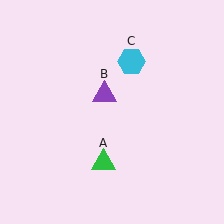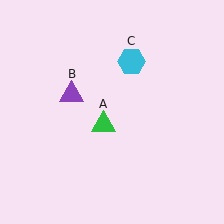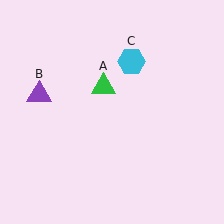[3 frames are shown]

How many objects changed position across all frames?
2 objects changed position: green triangle (object A), purple triangle (object B).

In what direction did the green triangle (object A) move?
The green triangle (object A) moved up.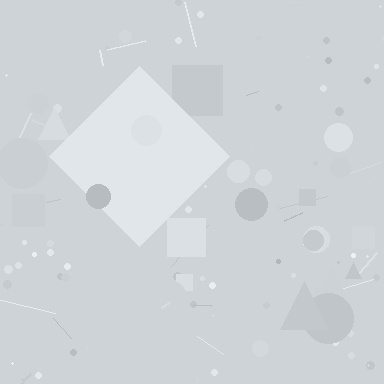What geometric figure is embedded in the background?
A diamond is embedded in the background.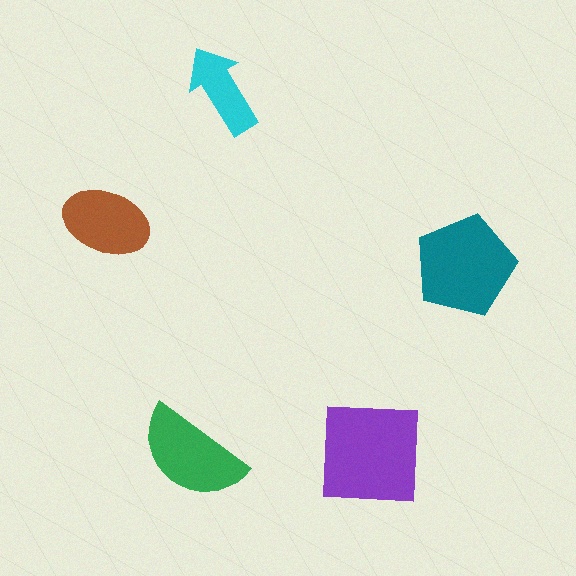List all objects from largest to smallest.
The purple square, the teal pentagon, the green semicircle, the brown ellipse, the cyan arrow.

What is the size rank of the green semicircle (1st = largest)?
3rd.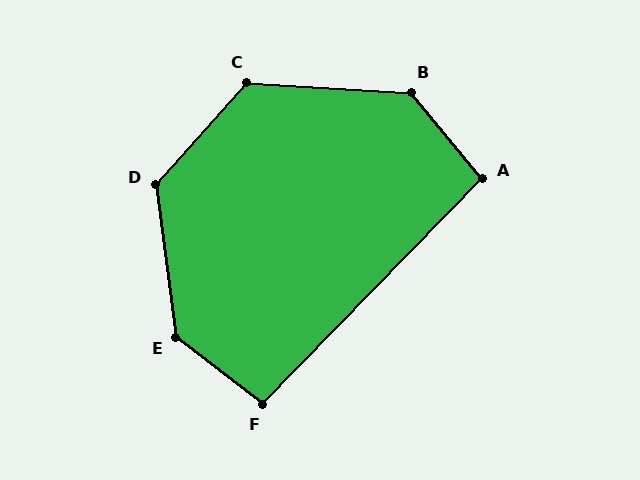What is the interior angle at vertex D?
Approximately 131 degrees (obtuse).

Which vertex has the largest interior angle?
E, at approximately 135 degrees.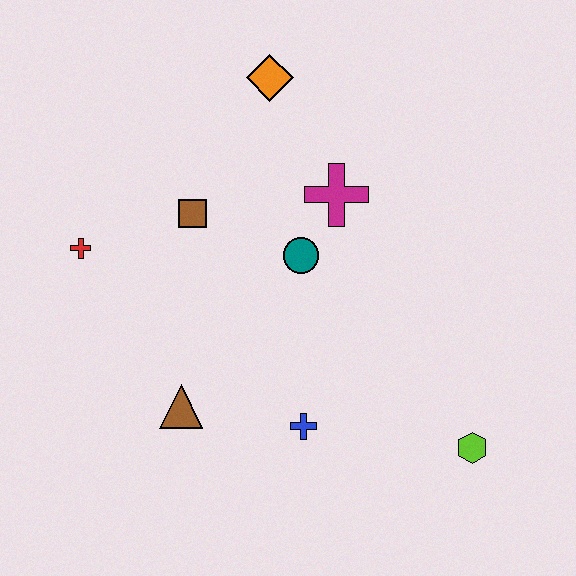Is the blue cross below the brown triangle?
Yes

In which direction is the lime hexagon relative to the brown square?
The lime hexagon is to the right of the brown square.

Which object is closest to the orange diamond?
The magenta cross is closest to the orange diamond.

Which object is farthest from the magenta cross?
The lime hexagon is farthest from the magenta cross.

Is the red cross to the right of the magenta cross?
No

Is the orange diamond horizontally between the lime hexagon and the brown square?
Yes